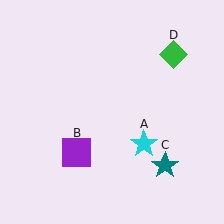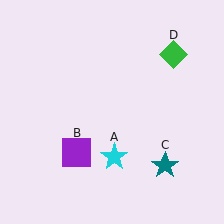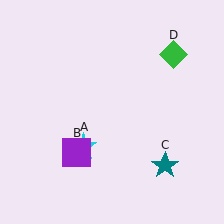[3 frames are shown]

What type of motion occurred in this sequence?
The cyan star (object A) rotated clockwise around the center of the scene.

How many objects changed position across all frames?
1 object changed position: cyan star (object A).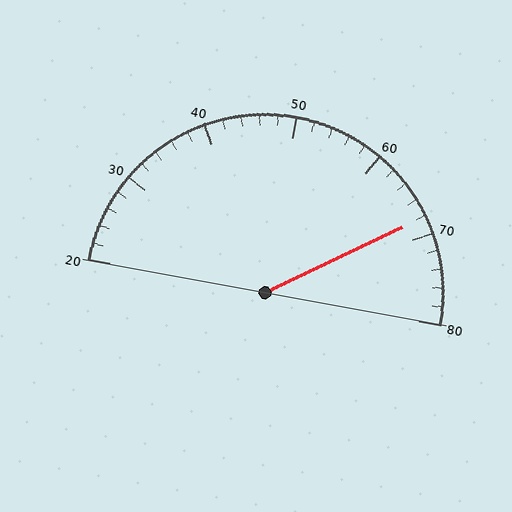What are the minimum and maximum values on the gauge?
The gauge ranges from 20 to 80.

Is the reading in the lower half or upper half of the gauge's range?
The reading is in the upper half of the range (20 to 80).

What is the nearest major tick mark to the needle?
The nearest major tick mark is 70.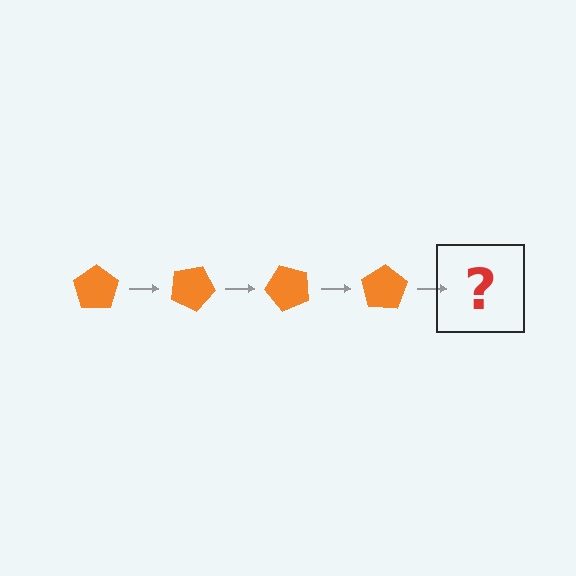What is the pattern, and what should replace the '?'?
The pattern is that the pentagon rotates 25 degrees each step. The '?' should be an orange pentagon rotated 100 degrees.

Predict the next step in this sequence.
The next step is an orange pentagon rotated 100 degrees.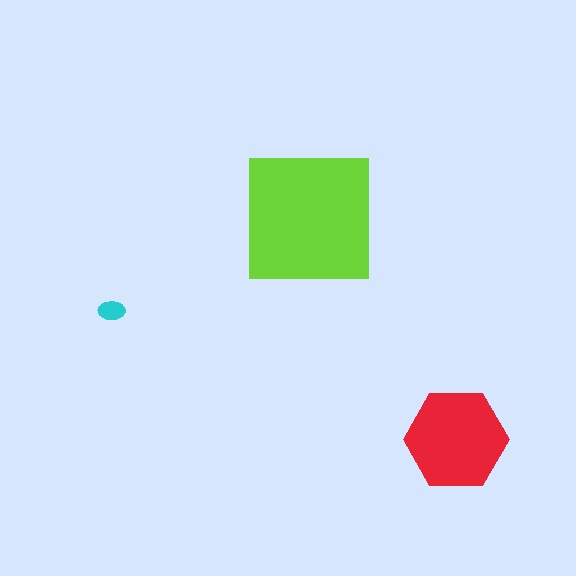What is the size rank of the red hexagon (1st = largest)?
2nd.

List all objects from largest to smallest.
The lime square, the red hexagon, the cyan ellipse.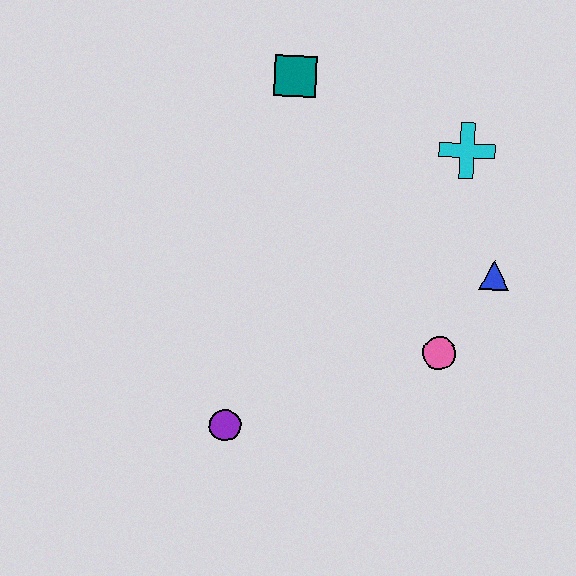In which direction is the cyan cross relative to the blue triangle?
The cyan cross is above the blue triangle.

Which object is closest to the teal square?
The cyan cross is closest to the teal square.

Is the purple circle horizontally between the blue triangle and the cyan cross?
No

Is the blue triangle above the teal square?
No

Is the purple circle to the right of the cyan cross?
No